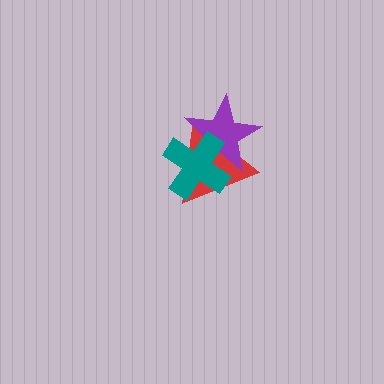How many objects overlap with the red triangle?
2 objects overlap with the red triangle.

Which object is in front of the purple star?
The teal cross is in front of the purple star.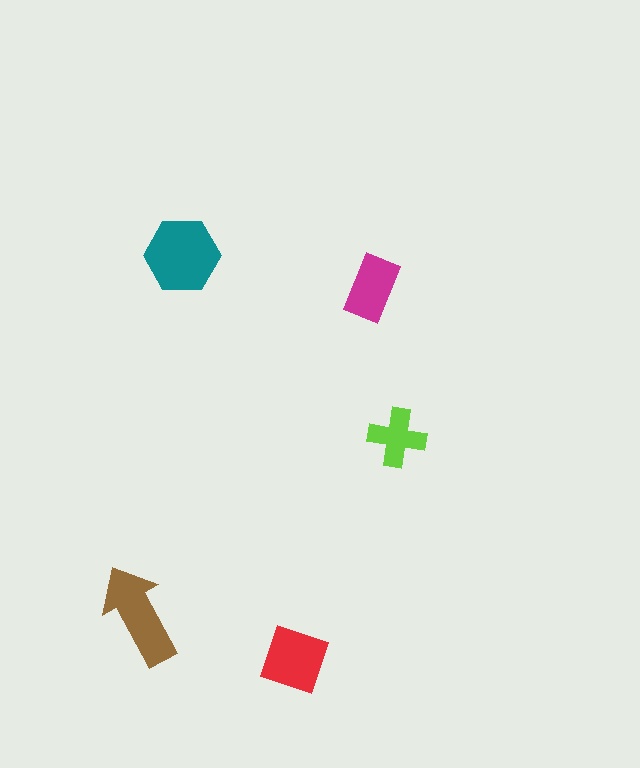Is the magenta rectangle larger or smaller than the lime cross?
Larger.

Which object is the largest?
The teal hexagon.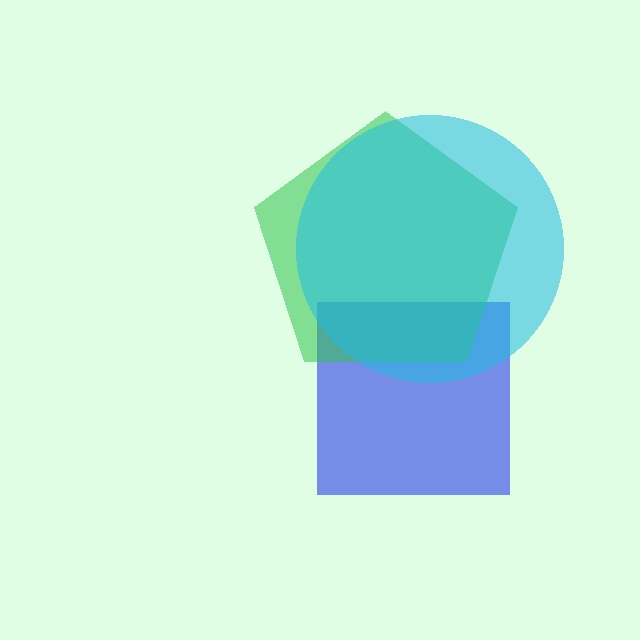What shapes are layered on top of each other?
The layered shapes are: a blue square, a green pentagon, a cyan circle.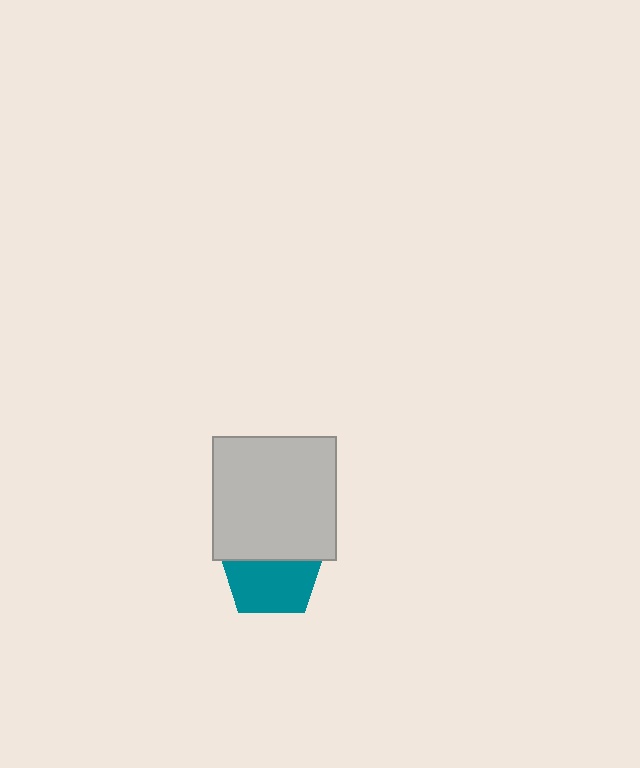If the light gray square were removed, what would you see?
You would see the complete teal pentagon.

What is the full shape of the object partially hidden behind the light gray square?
The partially hidden object is a teal pentagon.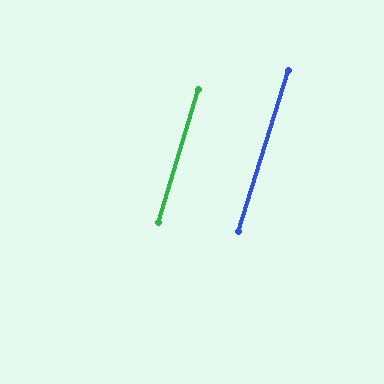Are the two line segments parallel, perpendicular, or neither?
Parallel — their directions differ by only 0.5°.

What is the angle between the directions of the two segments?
Approximately 0 degrees.